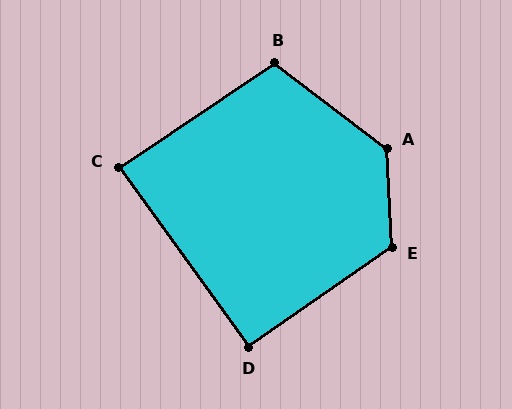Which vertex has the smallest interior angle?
C, at approximately 88 degrees.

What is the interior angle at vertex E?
Approximately 122 degrees (obtuse).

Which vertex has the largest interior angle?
A, at approximately 130 degrees.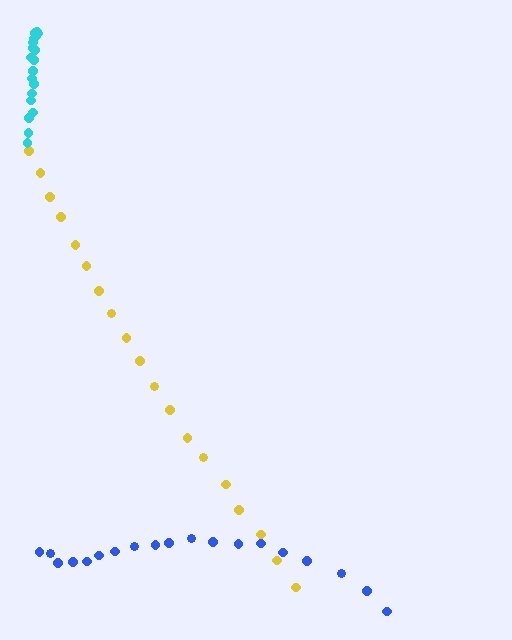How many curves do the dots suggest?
There are 3 distinct paths.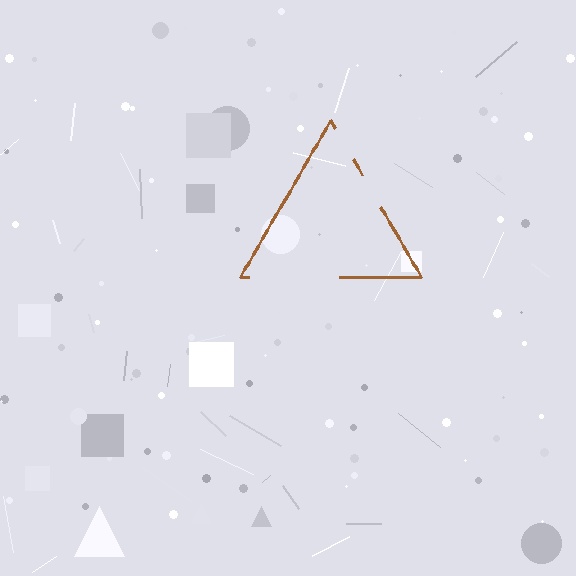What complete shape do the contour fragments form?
The contour fragments form a triangle.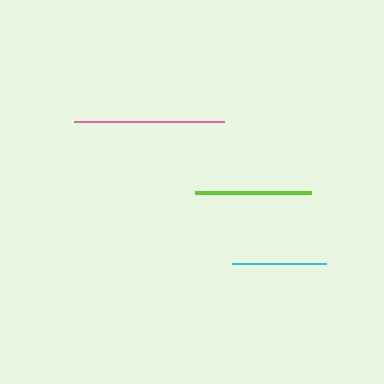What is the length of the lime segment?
The lime segment is approximately 116 pixels long.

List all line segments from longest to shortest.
From longest to shortest: pink, lime, cyan.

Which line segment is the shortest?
The cyan line is the shortest at approximately 94 pixels.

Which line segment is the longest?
The pink line is the longest at approximately 150 pixels.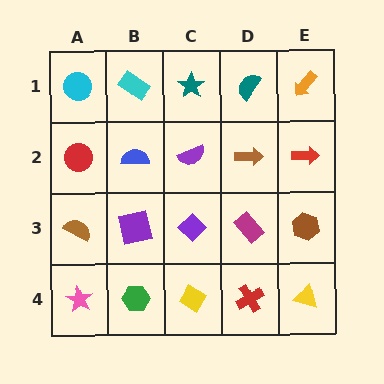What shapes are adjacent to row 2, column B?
A cyan rectangle (row 1, column B), a purple square (row 3, column B), a red circle (row 2, column A), a purple semicircle (row 2, column C).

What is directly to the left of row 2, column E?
A brown arrow.